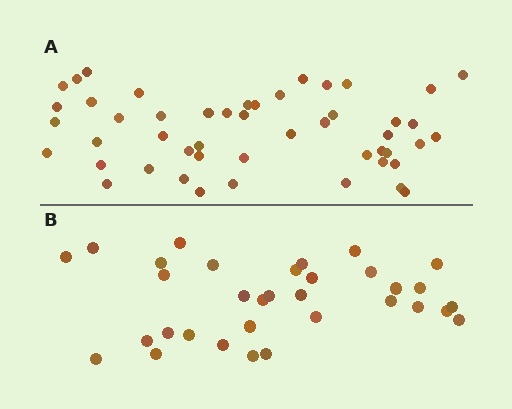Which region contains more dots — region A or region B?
Region A (the top region) has more dots.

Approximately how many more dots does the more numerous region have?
Region A has approximately 15 more dots than region B.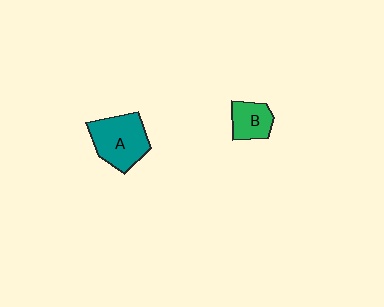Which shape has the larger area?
Shape A (teal).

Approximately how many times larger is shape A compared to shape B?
Approximately 1.8 times.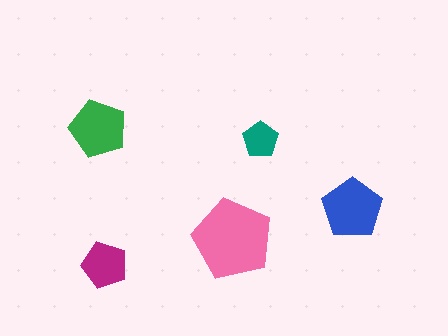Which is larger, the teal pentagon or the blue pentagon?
The blue one.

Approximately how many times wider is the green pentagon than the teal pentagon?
About 1.5 times wider.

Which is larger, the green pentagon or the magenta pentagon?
The green one.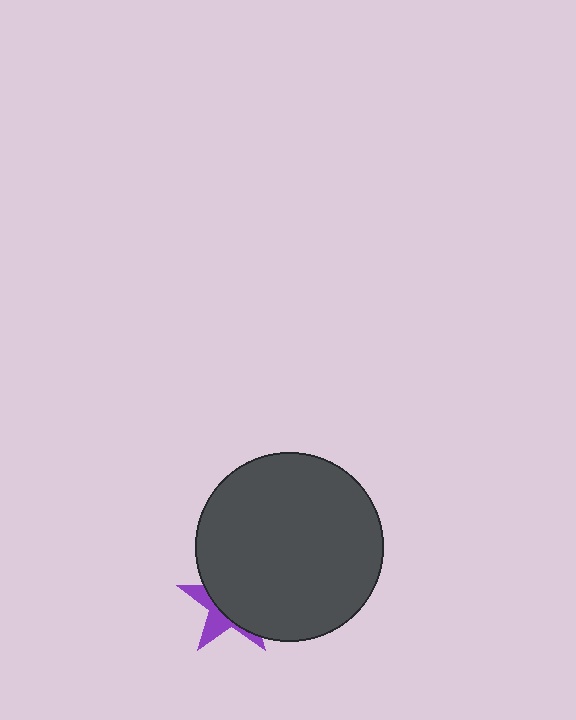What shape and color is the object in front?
The object in front is a dark gray circle.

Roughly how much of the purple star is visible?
A small part of it is visible (roughly 33%).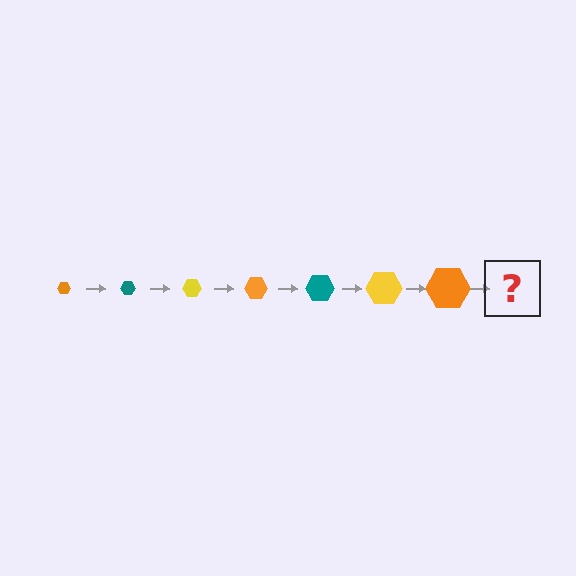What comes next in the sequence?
The next element should be a teal hexagon, larger than the previous one.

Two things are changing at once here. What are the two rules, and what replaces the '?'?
The two rules are that the hexagon grows larger each step and the color cycles through orange, teal, and yellow. The '?' should be a teal hexagon, larger than the previous one.